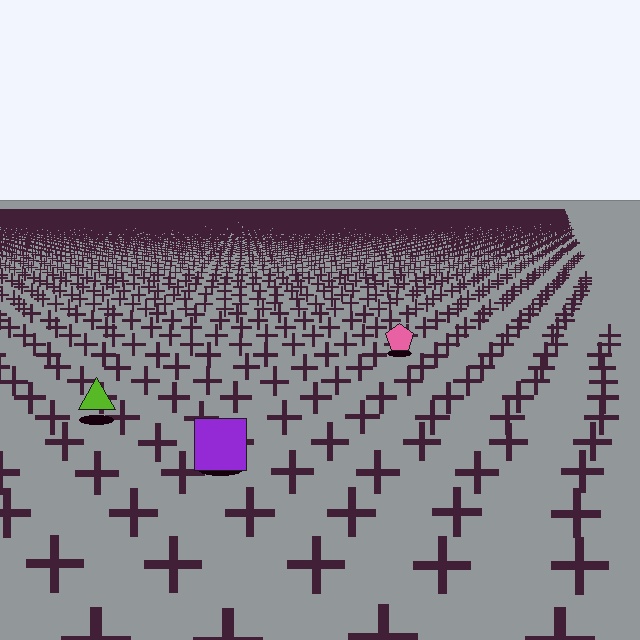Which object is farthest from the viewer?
The pink pentagon is farthest from the viewer. It appears smaller and the ground texture around it is denser.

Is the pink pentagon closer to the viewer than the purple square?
No. The purple square is closer — you can tell from the texture gradient: the ground texture is coarser near it.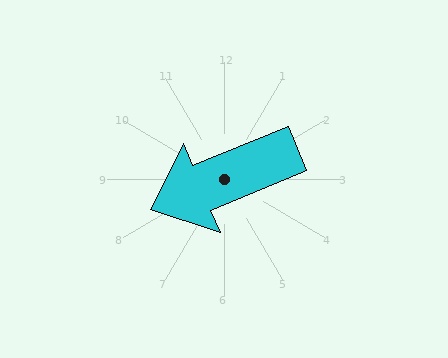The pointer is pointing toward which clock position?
Roughly 8 o'clock.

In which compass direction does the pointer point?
West.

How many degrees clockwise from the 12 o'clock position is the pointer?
Approximately 248 degrees.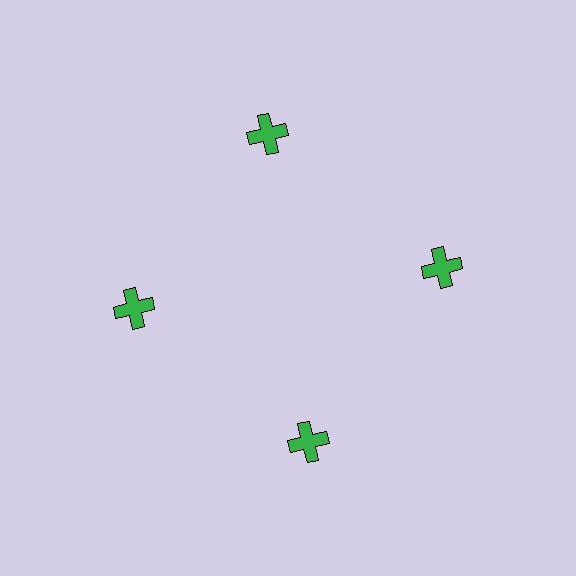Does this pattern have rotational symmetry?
Yes, this pattern has 4-fold rotational symmetry. It looks the same after rotating 90 degrees around the center.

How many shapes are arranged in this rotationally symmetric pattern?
There are 4 shapes, arranged in 4 groups of 1.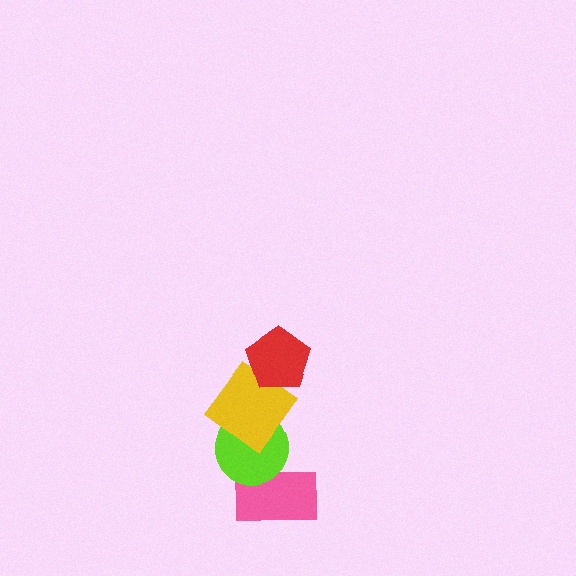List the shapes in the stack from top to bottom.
From top to bottom: the red pentagon, the yellow diamond, the lime circle, the pink rectangle.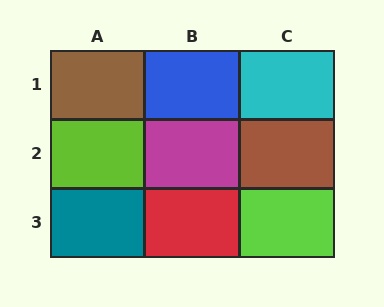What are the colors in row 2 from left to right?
Lime, magenta, brown.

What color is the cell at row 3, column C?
Lime.